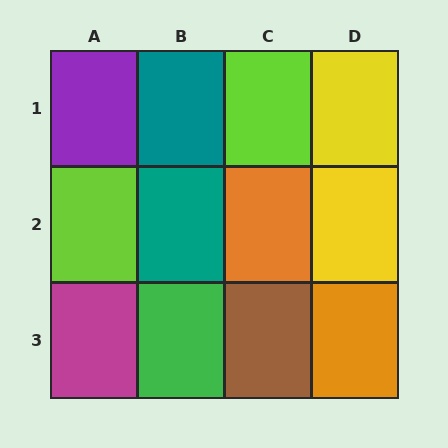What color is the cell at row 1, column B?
Teal.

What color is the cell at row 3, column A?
Magenta.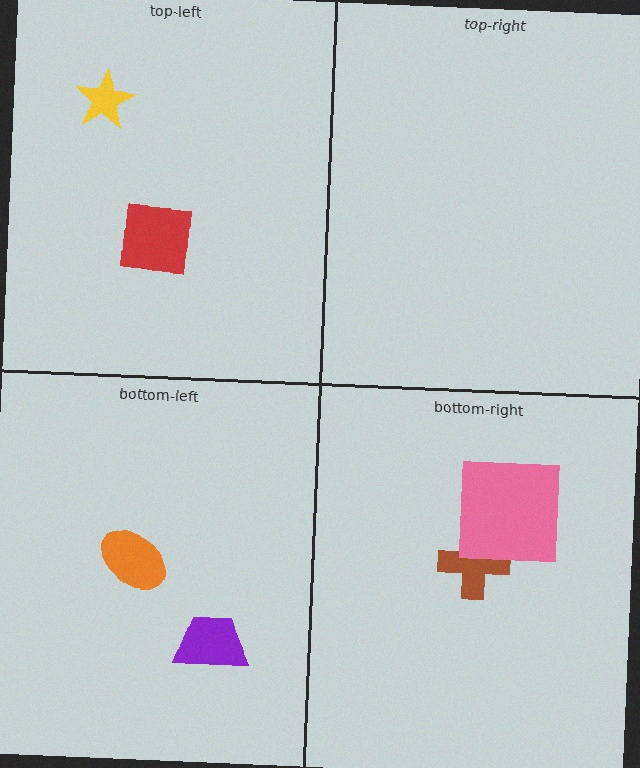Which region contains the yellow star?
The top-left region.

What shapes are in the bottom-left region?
The purple trapezoid, the orange ellipse.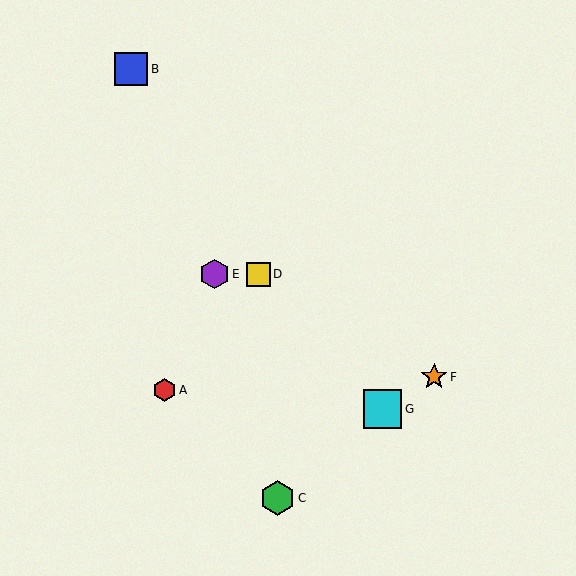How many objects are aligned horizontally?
2 objects (D, E) are aligned horizontally.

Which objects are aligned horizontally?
Objects D, E are aligned horizontally.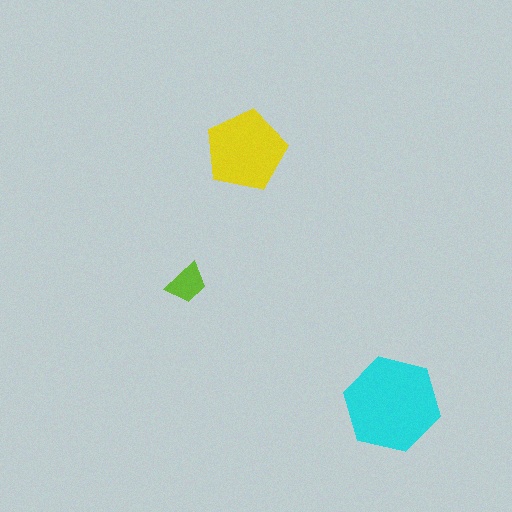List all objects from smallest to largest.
The lime trapezoid, the yellow pentagon, the cyan hexagon.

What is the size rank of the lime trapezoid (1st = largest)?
3rd.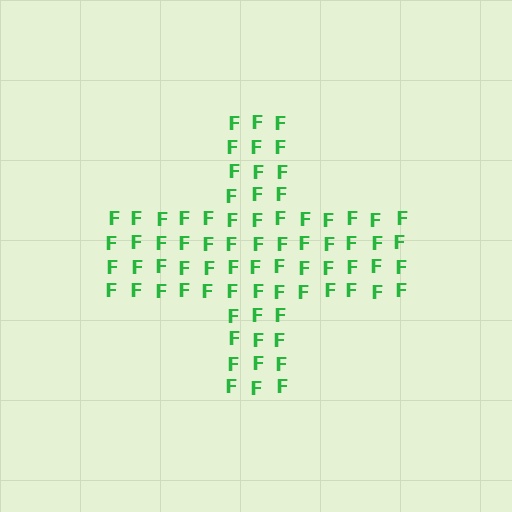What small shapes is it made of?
It is made of small letter F's.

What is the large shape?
The large shape is a cross.